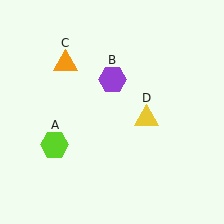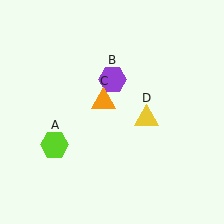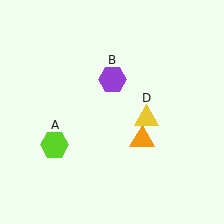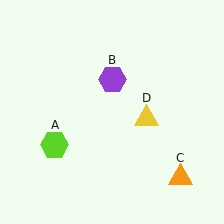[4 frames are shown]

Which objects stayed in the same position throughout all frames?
Lime hexagon (object A) and purple hexagon (object B) and yellow triangle (object D) remained stationary.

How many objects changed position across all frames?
1 object changed position: orange triangle (object C).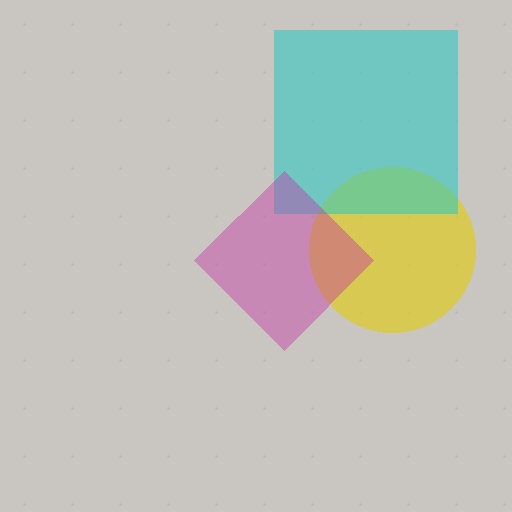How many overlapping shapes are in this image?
There are 3 overlapping shapes in the image.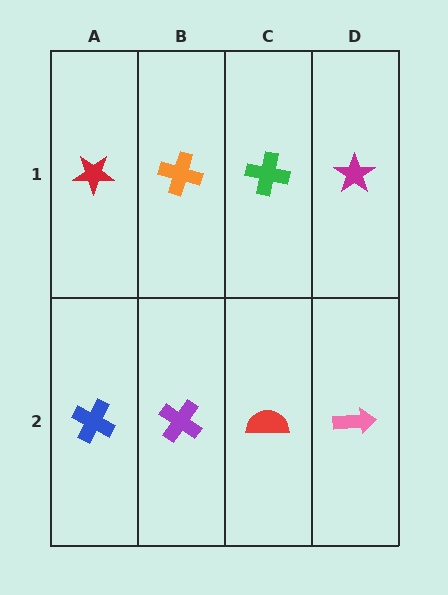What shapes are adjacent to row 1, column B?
A purple cross (row 2, column B), a red star (row 1, column A), a green cross (row 1, column C).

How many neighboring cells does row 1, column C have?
3.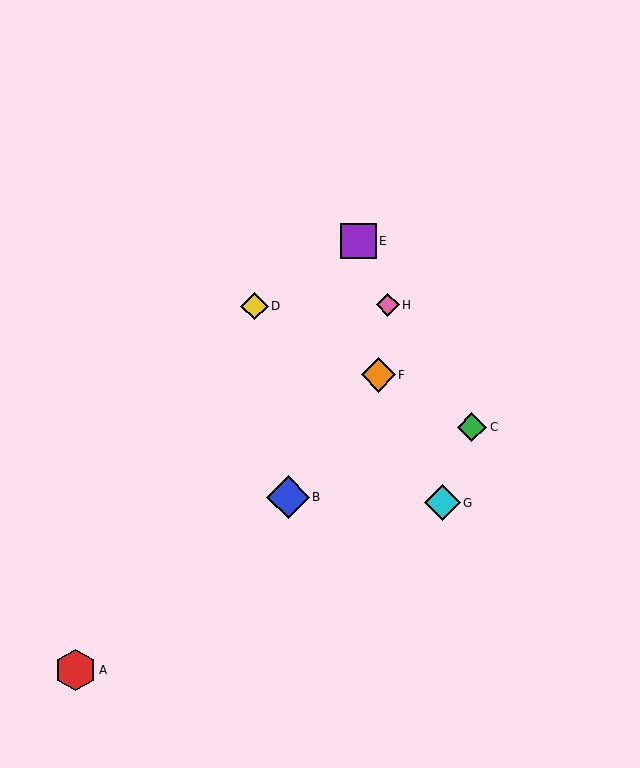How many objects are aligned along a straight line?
3 objects (C, D, F) are aligned along a straight line.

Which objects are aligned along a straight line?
Objects C, D, F are aligned along a straight line.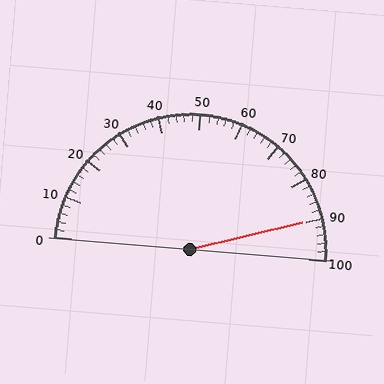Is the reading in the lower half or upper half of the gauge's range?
The reading is in the upper half of the range (0 to 100).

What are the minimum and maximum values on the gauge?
The gauge ranges from 0 to 100.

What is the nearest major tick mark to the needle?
The nearest major tick mark is 90.